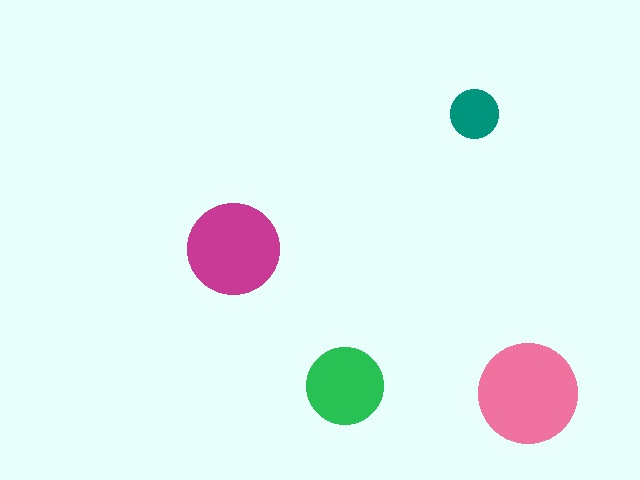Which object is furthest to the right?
The pink circle is rightmost.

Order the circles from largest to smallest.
the pink one, the magenta one, the green one, the teal one.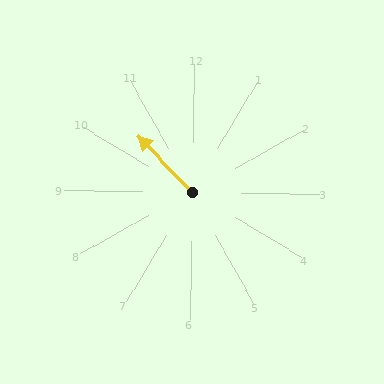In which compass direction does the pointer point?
Northwest.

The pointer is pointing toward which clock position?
Roughly 10 o'clock.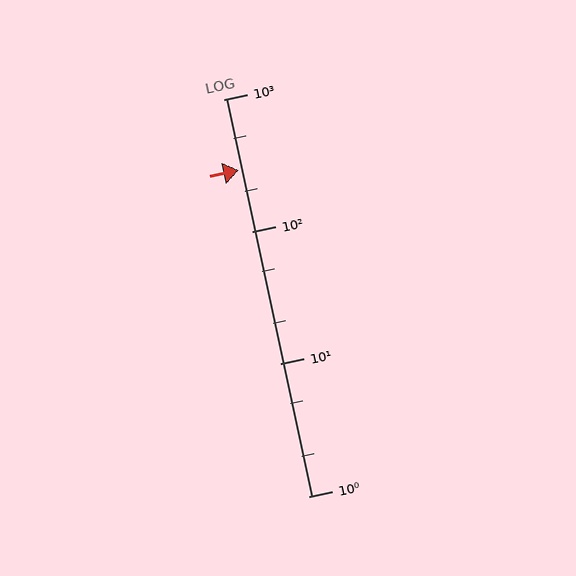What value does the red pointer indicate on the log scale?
The pointer indicates approximately 290.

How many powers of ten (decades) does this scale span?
The scale spans 3 decades, from 1 to 1000.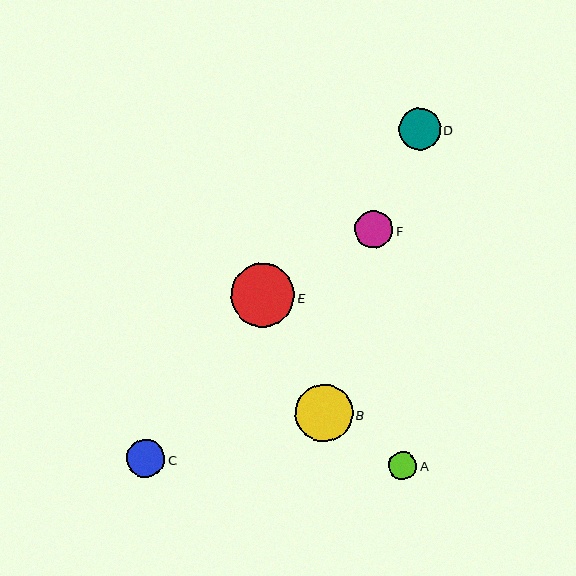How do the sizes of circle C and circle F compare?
Circle C and circle F are approximately the same size.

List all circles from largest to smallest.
From largest to smallest: E, B, D, C, F, A.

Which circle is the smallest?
Circle A is the smallest with a size of approximately 28 pixels.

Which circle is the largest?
Circle E is the largest with a size of approximately 64 pixels.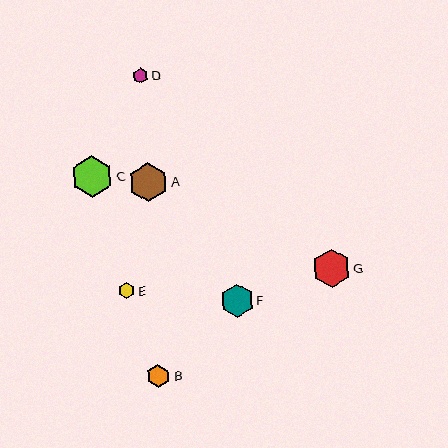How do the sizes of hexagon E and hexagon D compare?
Hexagon E and hexagon D are approximately the same size.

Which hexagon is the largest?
Hexagon C is the largest with a size of approximately 41 pixels.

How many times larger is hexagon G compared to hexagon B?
Hexagon G is approximately 1.6 times the size of hexagon B.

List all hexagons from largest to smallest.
From largest to smallest: C, A, G, F, B, E, D.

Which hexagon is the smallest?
Hexagon D is the smallest with a size of approximately 15 pixels.